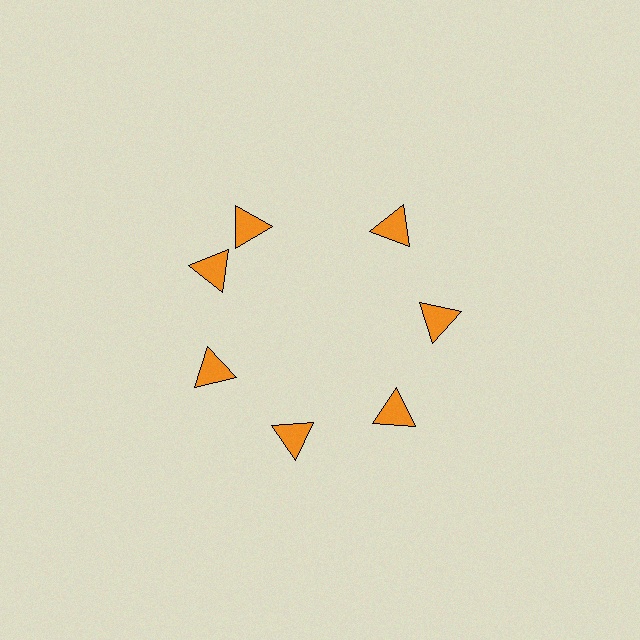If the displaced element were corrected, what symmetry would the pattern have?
It would have 7-fold rotational symmetry — the pattern would map onto itself every 51 degrees.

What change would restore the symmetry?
The symmetry would be restored by rotating it back into even spacing with its neighbors so that all 7 triangles sit at equal angles and equal distance from the center.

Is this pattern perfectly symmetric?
No. The 7 orange triangles are arranged in a ring, but one element near the 12 o'clock position is rotated out of alignment along the ring, breaking the 7-fold rotational symmetry.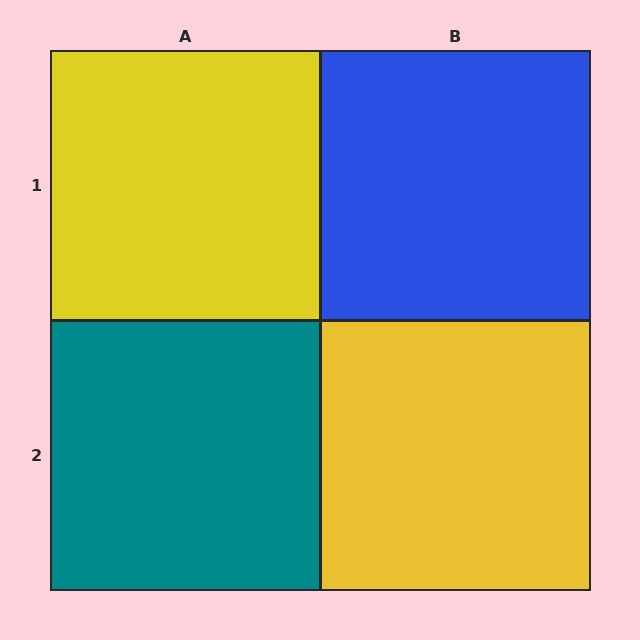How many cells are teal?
1 cell is teal.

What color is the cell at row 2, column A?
Teal.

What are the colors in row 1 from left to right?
Yellow, blue.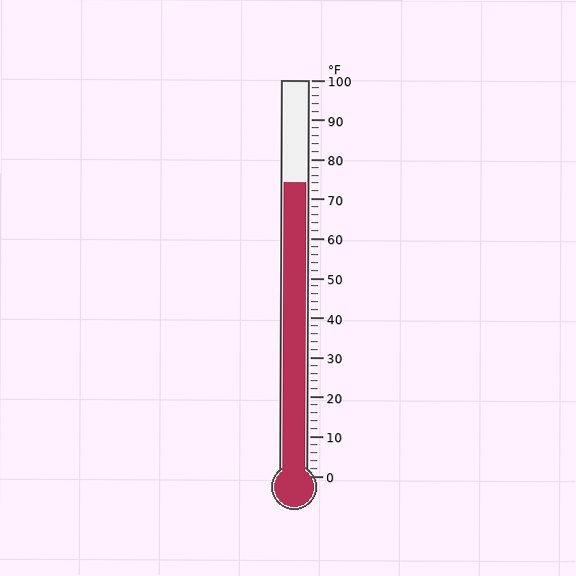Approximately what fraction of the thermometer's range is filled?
The thermometer is filled to approximately 75% of its range.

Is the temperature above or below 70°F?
The temperature is above 70°F.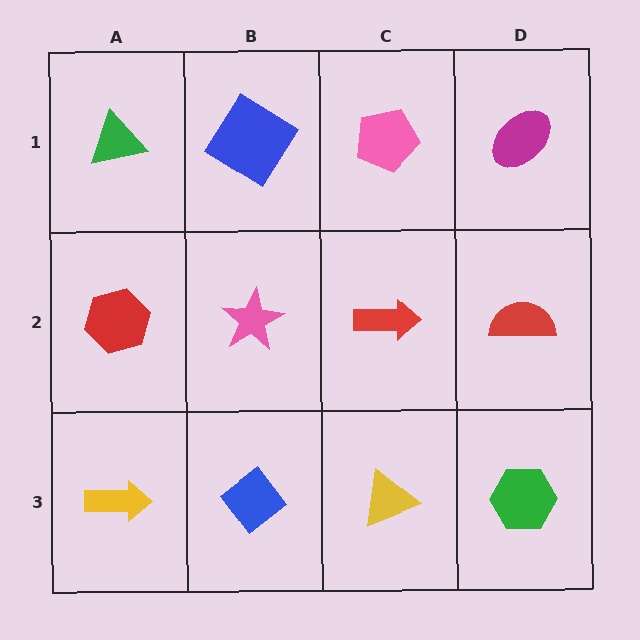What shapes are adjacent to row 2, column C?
A pink pentagon (row 1, column C), a yellow triangle (row 3, column C), a pink star (row 2, column B), a red semicircle (row 2, column D).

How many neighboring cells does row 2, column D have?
3.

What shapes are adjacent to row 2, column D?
A magenta ellipse (row 1, column D), a green hexagon (row 3, column D), a red arrow (row 2, column C).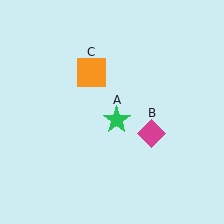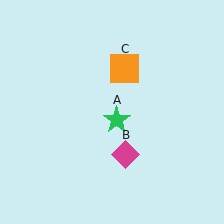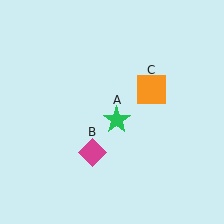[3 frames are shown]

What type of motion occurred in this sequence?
The magenta diamond (object B), orange square (object C) rotated clockwise around the center of the scene.